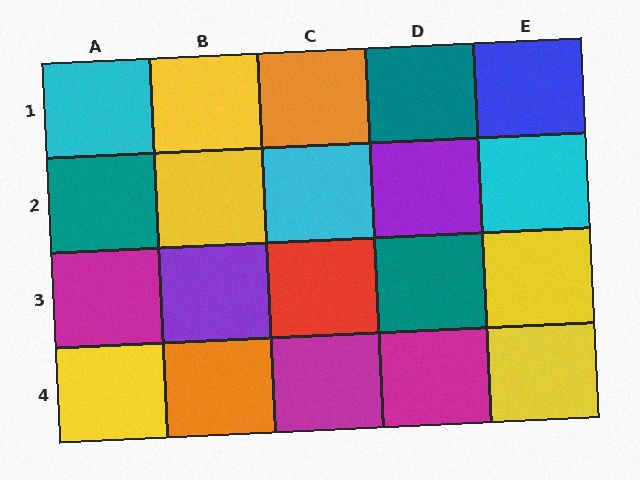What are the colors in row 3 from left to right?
Magenta, purple, red, teal, yellow.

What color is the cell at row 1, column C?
Orange.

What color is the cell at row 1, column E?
Blue.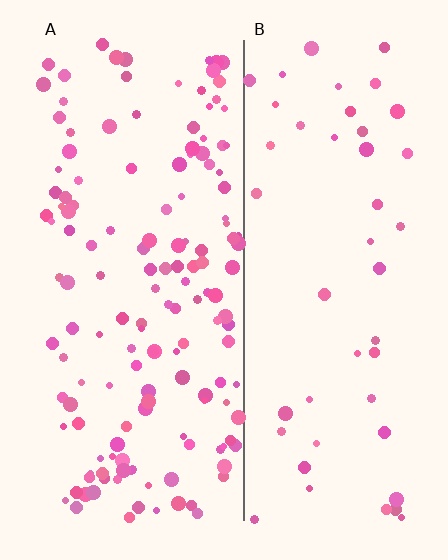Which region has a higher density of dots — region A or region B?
A (the left).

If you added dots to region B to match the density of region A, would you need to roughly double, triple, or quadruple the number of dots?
Approximately triple.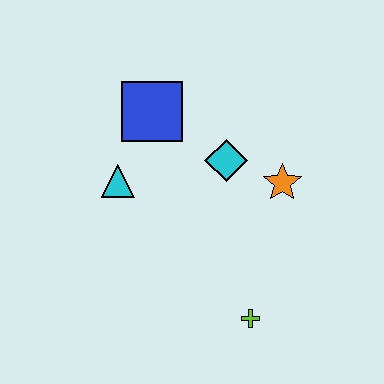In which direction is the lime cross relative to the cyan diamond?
The lime cross is below the cyan diamond.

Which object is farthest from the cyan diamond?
The lime cross is farthest from the cyan diamond.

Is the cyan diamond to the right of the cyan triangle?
Yes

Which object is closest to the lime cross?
The orange star is closest to the lime cross.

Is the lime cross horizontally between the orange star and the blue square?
Yes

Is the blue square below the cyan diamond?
No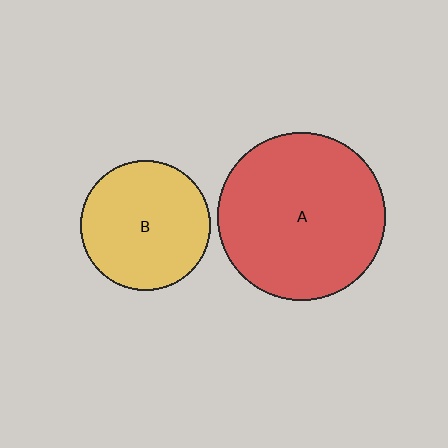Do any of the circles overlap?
No, none of the circles overlap.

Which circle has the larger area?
Circle A (red).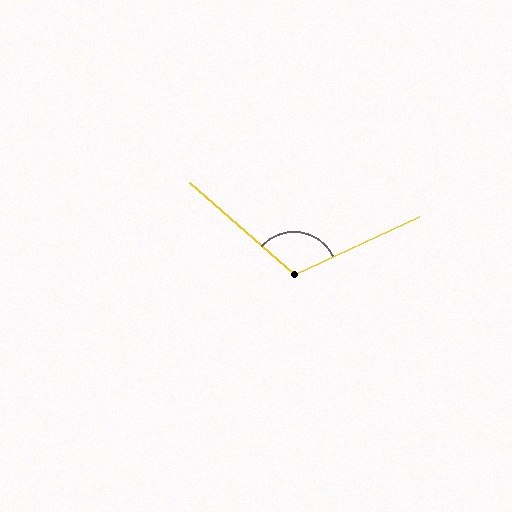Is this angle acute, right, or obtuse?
It is obtuse.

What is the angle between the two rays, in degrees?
Approximately 114 degrees.